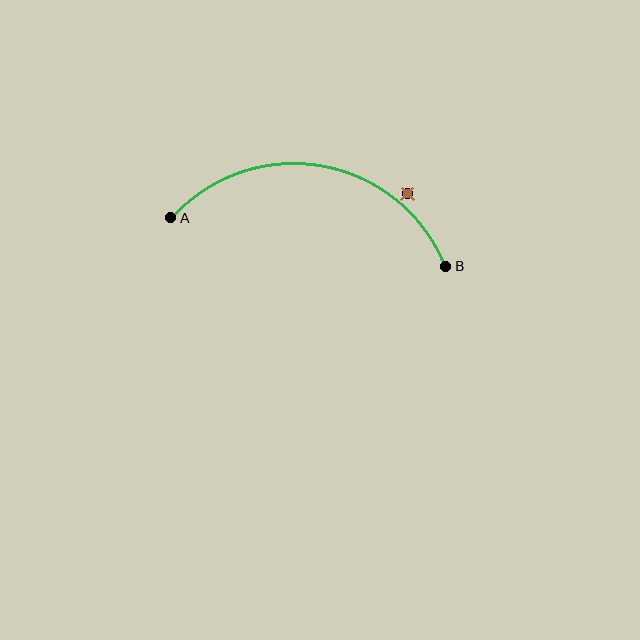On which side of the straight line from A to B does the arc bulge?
The arc bulges above the straight line connecting A and B.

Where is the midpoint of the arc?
The arc midpoint is the point on the curve farthest from the straight line joining A and B. It sits above that line.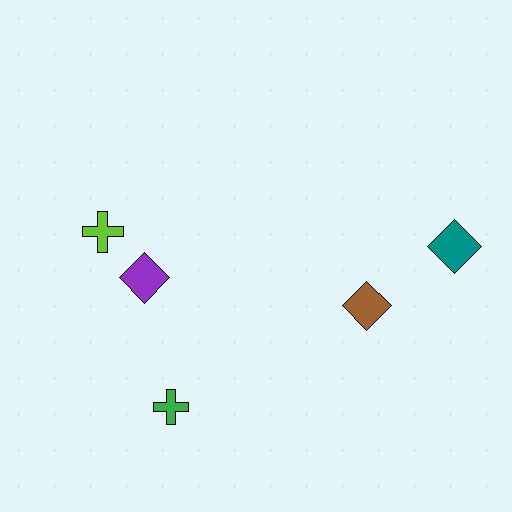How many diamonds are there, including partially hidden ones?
There are 3 diamonds.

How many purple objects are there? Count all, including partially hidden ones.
There is 1 purple object.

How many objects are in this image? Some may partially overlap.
There are 5 objects.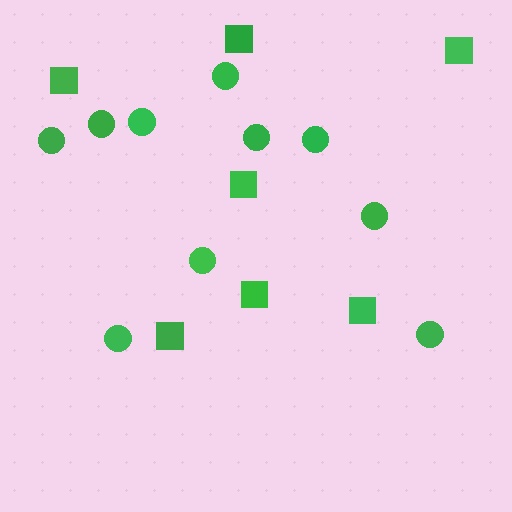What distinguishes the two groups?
There are 2 groups: one group of circles (10) and one group of squares (7).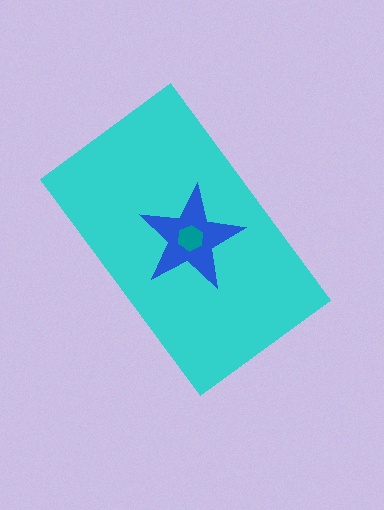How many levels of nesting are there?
3.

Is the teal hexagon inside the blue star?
Yes.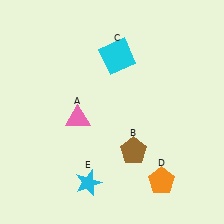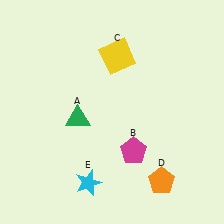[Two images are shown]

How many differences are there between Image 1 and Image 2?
There are 3 differences between the two images.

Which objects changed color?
A changed from pink to green. B changed from brown to magenta. C changed from cyan to yellow.